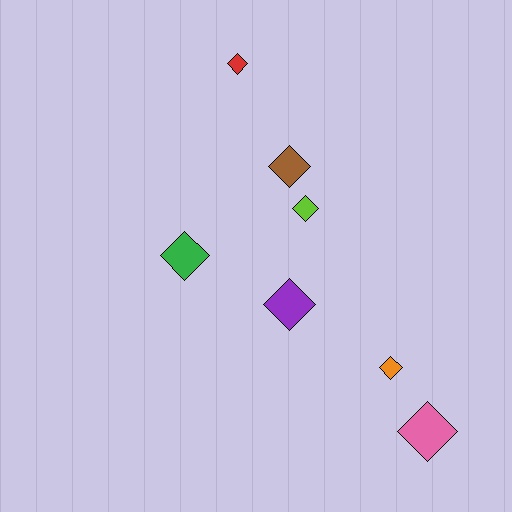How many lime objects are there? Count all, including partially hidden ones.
There is 1 lime object.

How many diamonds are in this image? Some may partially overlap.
There are 7 diamonds.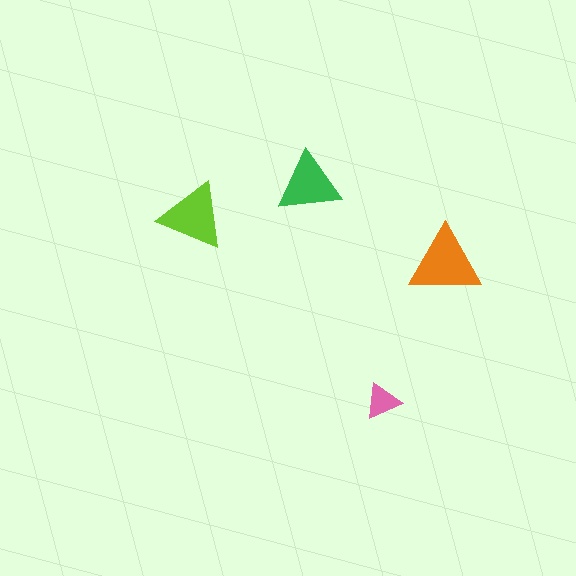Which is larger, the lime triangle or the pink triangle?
The lime one.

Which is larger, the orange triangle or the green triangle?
The orange one.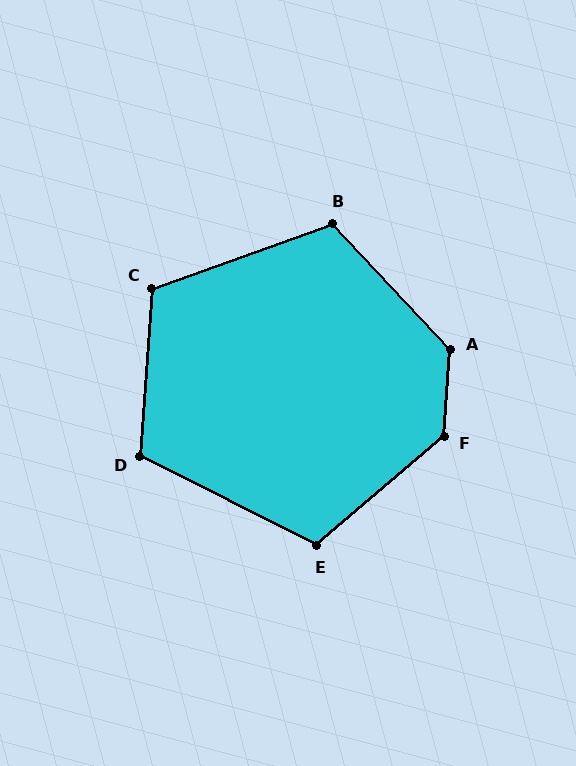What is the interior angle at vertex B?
Approximately 113 degrees (obtuse).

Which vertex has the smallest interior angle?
D, at approximately 113 degrees.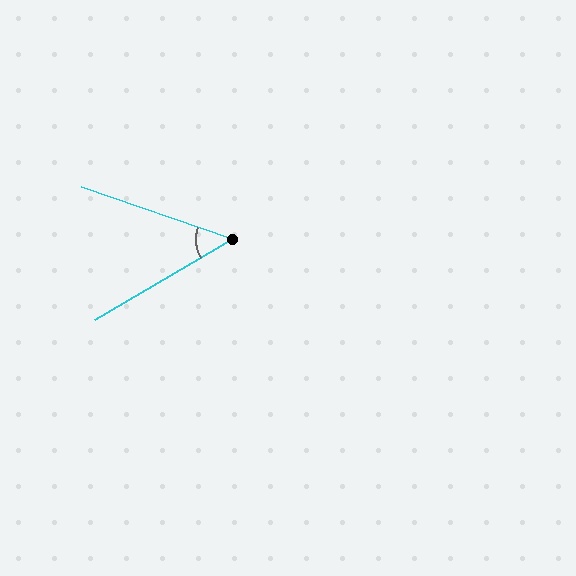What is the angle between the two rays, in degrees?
Approximately 49 degrees.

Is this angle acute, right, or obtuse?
It is acute.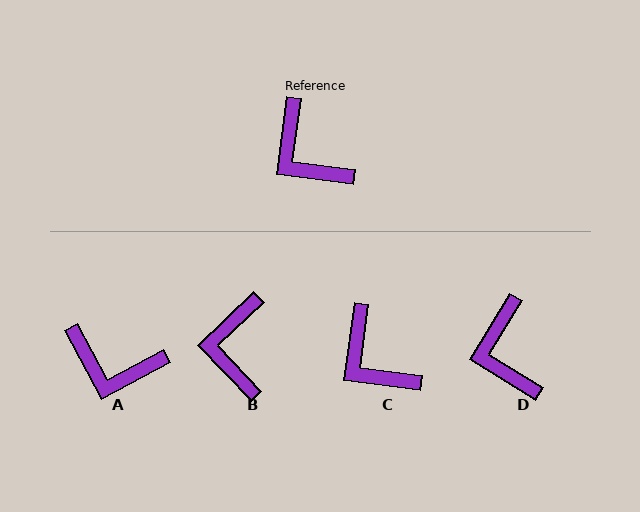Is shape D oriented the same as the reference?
No, it is off by about 24 degrees.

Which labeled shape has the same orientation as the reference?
C.